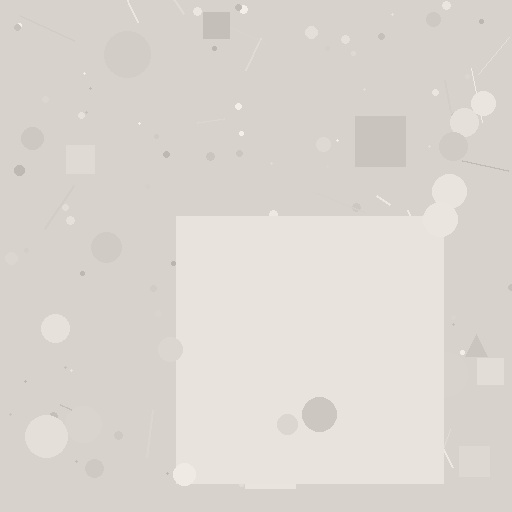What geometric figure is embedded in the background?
A square is embedded in the background.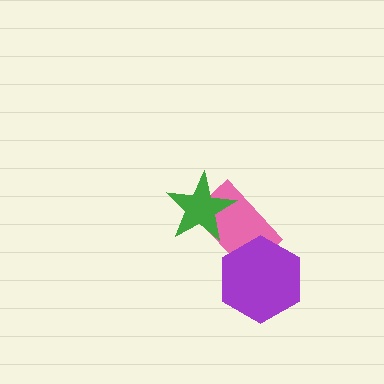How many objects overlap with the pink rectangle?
2 objects overlap with the pink rectangle.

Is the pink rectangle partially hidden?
Yes, it is partially covered by another shape.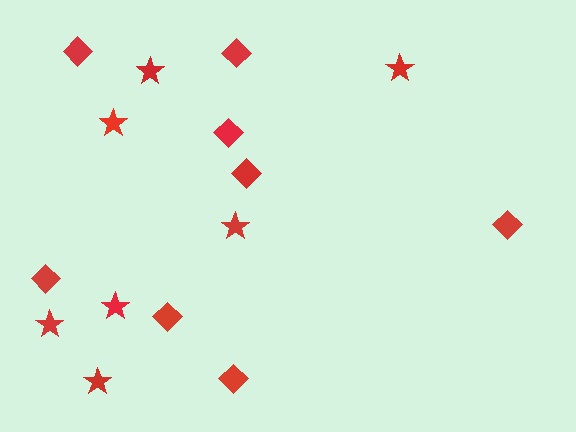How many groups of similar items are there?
There are 2 groups: one group of stars (7) and one group of diamonds (8).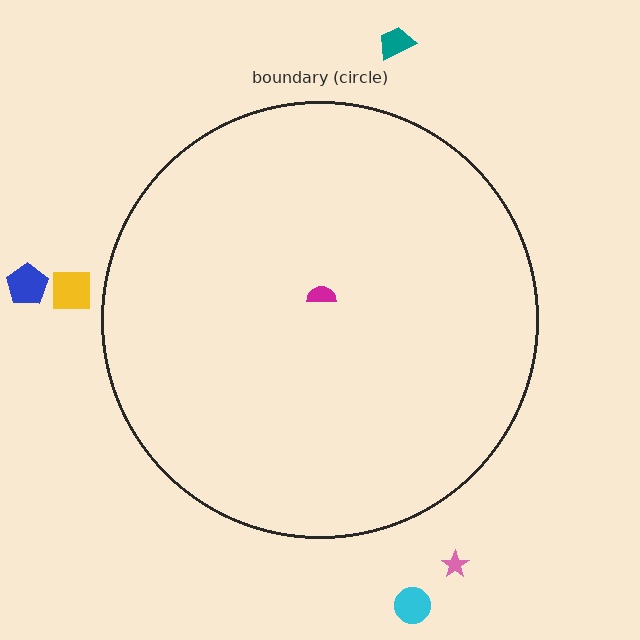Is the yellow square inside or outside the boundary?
Outside.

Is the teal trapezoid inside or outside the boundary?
Outside.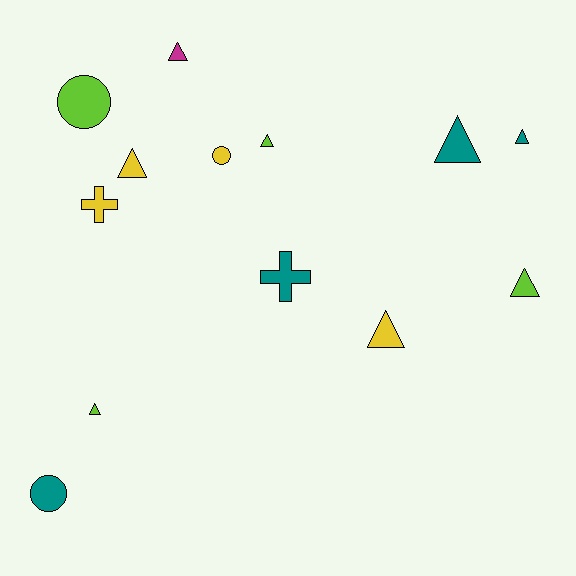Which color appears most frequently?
Teal, with 4 objects.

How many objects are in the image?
There are 13 objects.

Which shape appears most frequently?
Triangle, with 8 objects.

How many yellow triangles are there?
There are 2 yellow triangles.